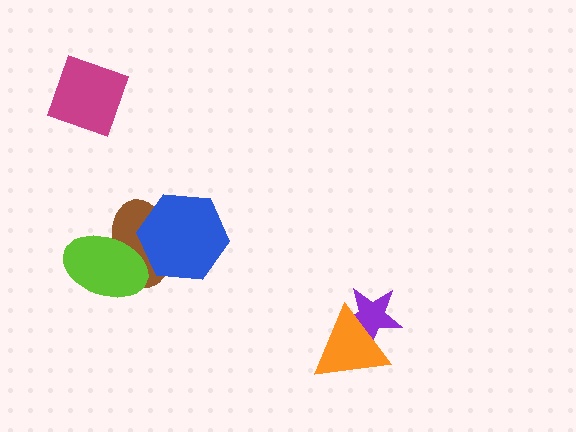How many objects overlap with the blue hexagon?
1 object overlaps with the blue hexagon.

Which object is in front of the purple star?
The orange triangle is in front of the purple star.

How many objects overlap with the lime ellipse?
1 object overlaps with the lime ellipse.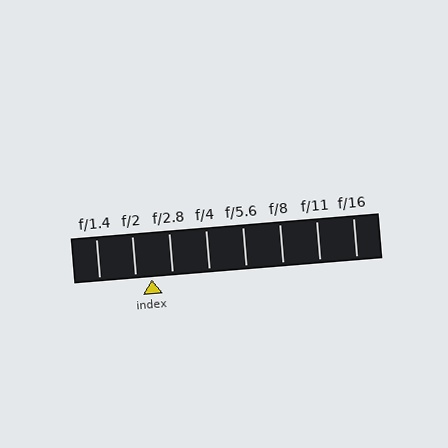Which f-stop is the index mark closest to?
The index mark is closest to f/2.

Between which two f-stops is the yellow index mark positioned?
The index mark is between f/2 and f/2.8.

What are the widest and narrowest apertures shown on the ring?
The widest aperture shown is f/1.4 and the narrowest is f/16.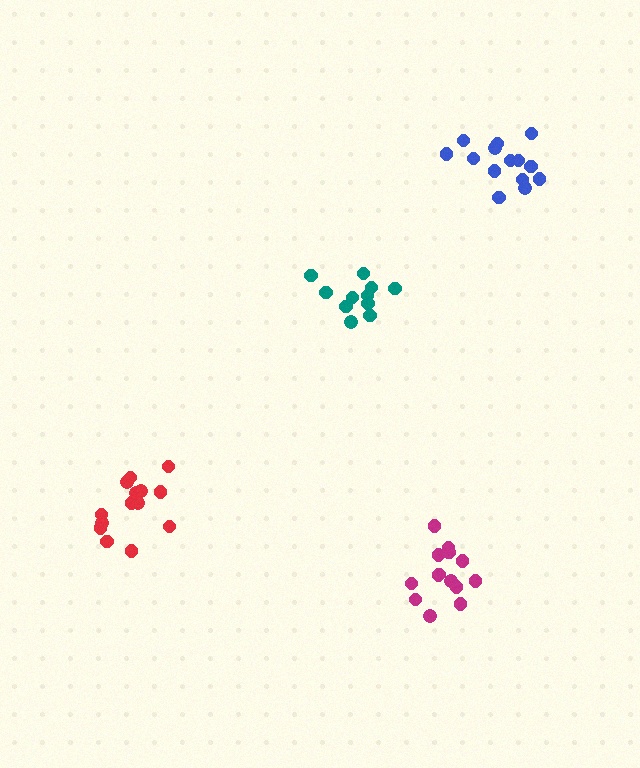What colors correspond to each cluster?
The clusters are colored: red, teal, magenta, blue.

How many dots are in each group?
Group 1: 14 dots, Group 2: 11 dots, Group 3: 14 dots, Group 4: 14 dots (53 total).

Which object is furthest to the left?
The red cluster is leftmost.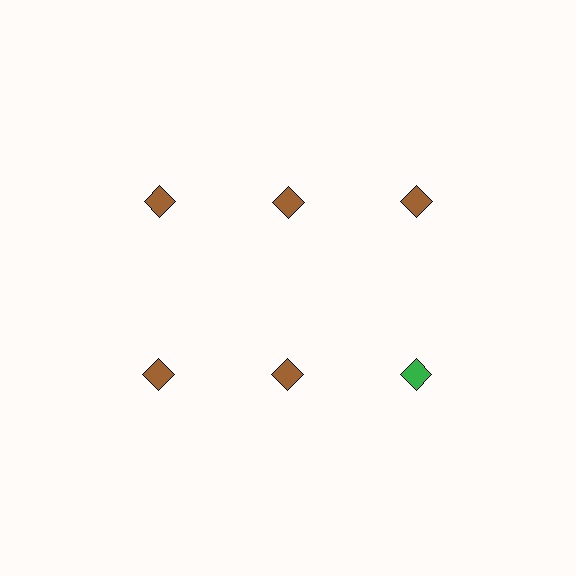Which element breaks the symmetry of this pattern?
The green diamond in the second row, center column breaks the symmetry. All other shapes are brown diamonds.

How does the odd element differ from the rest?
It has a different color: green instead of brown.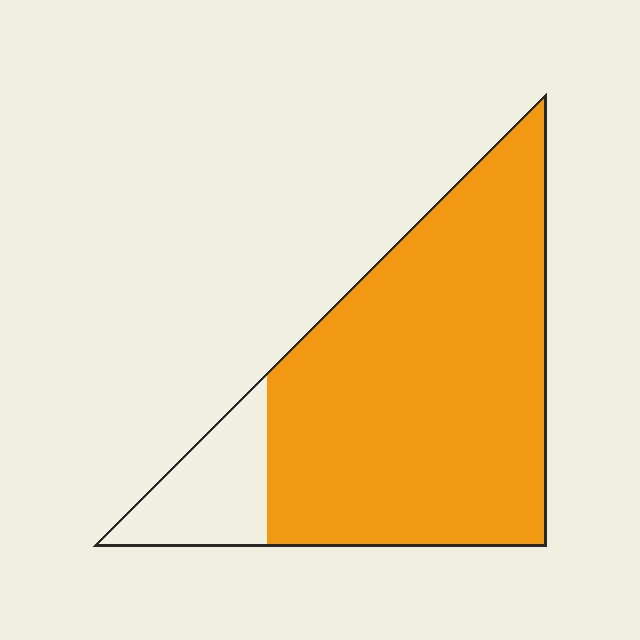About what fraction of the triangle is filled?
About five sixths (5/6).